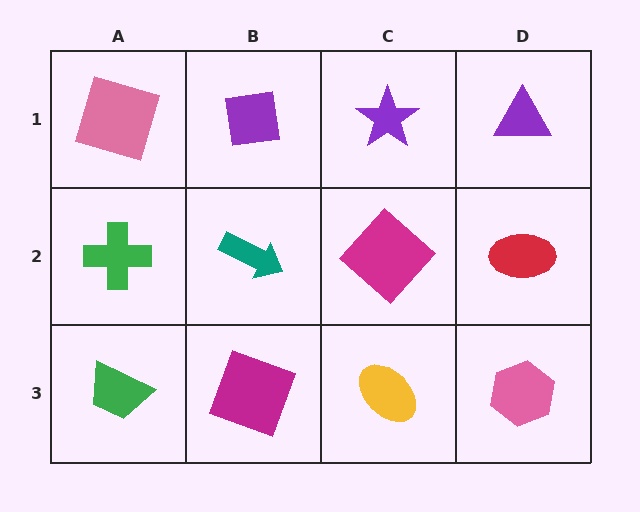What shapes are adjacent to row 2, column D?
A purple triangle (row 1, column D), a pink hexagon (row 3, column D), a magenta diamond (row 2, column C).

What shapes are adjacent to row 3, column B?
A teal arrow (row 2, column B), a green trapezoid (row 3, column A), a yellow ellipse (row 3, column C).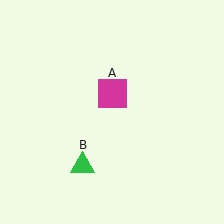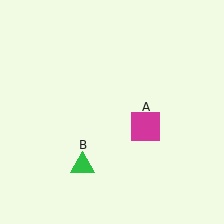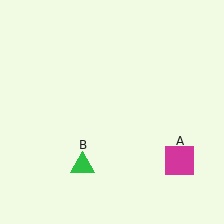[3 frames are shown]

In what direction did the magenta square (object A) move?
The magenta square (object A) moved down and to the right.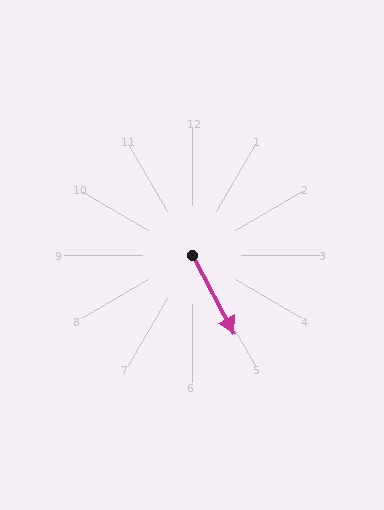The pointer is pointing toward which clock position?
Roughly 5 o'clock.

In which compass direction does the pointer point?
Southeast.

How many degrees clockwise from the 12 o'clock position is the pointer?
Approximately 152 degrees.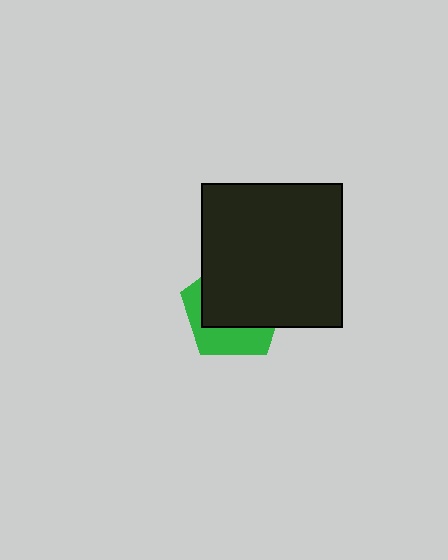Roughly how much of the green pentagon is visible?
A small part of it is visible (roughly 37%).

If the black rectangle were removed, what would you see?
You would see the complete green pentagon.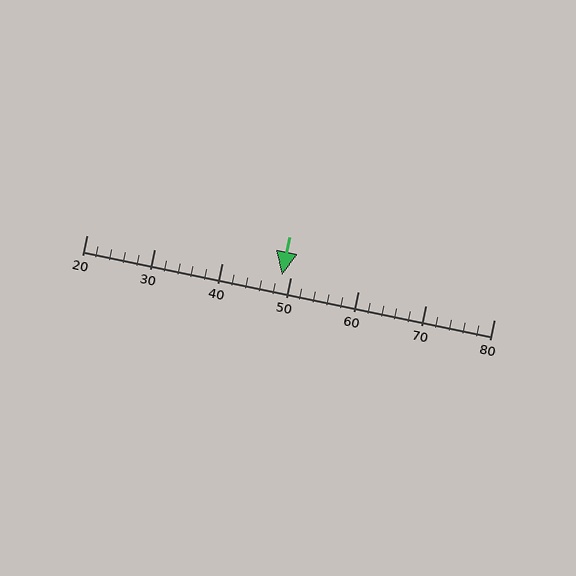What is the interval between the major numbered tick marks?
The major tick marks are spaced 10 units apart.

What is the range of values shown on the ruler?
The ruler shows values from 20 to 80.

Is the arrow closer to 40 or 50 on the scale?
The arrow is closer to 50.